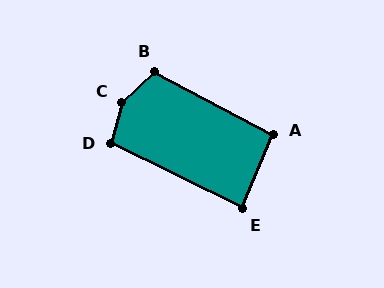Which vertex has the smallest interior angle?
E, at approximately 87 degrees.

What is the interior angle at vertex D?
Approximately 101 degrees (obtuse).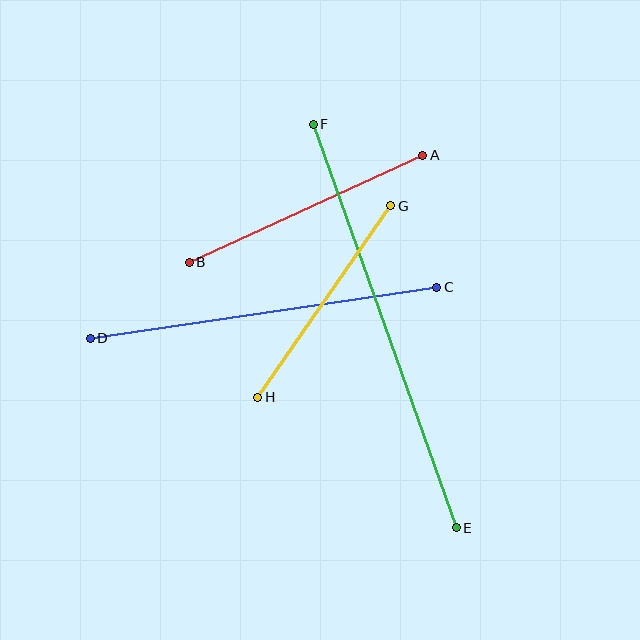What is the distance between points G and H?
The distance is approximately 233 pixels.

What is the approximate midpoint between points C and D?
The midpoint is at approximately (263, 313) pixels.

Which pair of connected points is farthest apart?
Points E and F are farthest apart.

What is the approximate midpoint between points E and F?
The midpoint is at approximately (385, 326) pixels.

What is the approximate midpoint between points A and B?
The midpoint is at approximately (306, 209) pixels.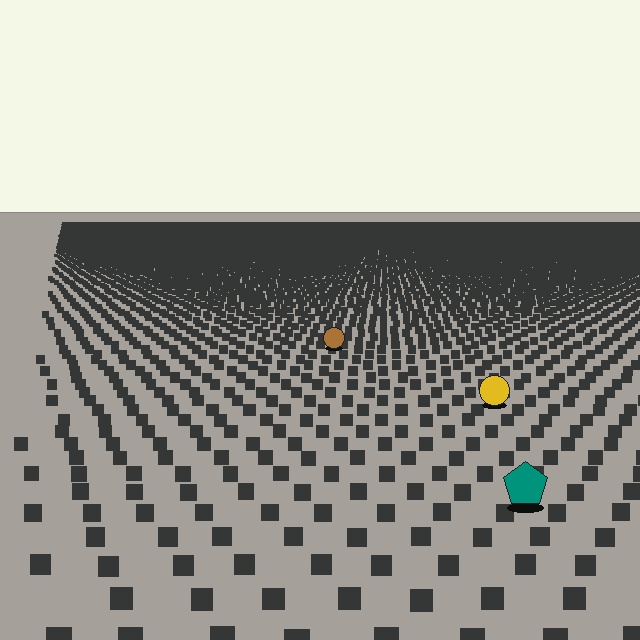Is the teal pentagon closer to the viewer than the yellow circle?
Yes. The teal pentagon is closer — you can tell from the texture gradient: the ground texture is coarser near it.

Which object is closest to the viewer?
The teal pentagon is closest. The texture marks near it are larger and more spread out.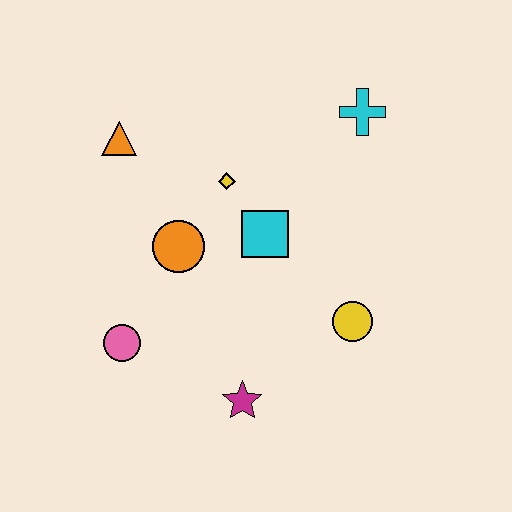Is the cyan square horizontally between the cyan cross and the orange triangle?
Yes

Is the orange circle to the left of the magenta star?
Yes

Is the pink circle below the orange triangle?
Yes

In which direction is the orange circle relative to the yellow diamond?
The orange circle is below the yellow diamond.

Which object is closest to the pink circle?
The orange circle is closest to the pink circle.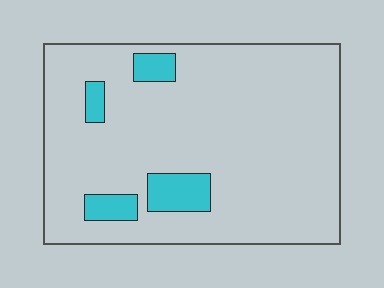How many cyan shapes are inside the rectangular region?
4.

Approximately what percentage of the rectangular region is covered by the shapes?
Approximately 10%.